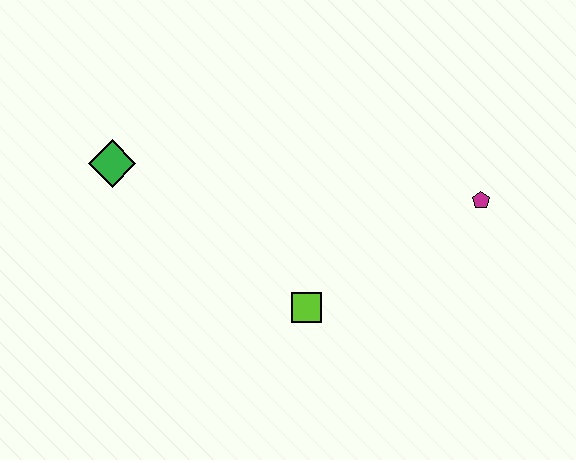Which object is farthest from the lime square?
The green diamond is farthest from the lime square.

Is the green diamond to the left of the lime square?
Yes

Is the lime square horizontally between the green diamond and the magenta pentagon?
Yes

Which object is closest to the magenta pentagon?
The lime square is closest to the magenta pentagon.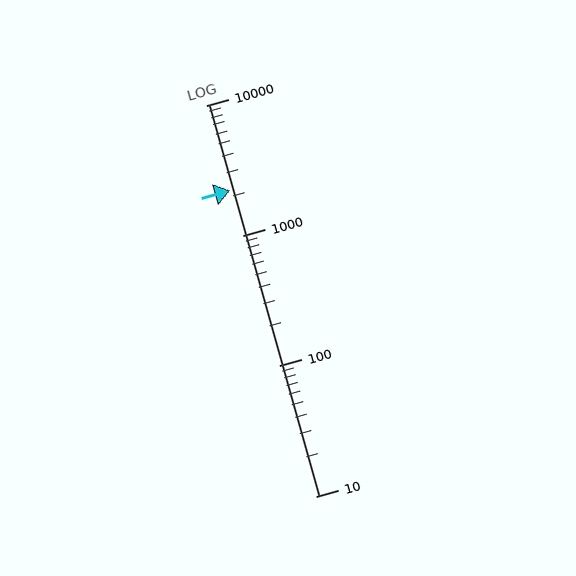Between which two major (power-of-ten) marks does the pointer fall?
The pointer is between 1000 and 10000.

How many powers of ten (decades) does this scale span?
The scale spans 3 decades, from 10 to 10000.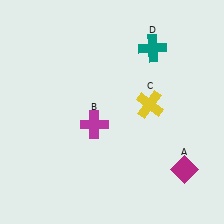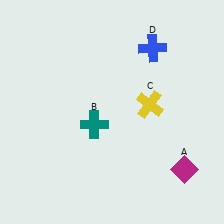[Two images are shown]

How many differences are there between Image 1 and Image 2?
There are 2 differences between the two images.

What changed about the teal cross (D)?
In Image 1, D is teal. In Image 2, it changed to blue.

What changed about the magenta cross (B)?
In Image 1, B is magenta. In Image 2, it changed to teal.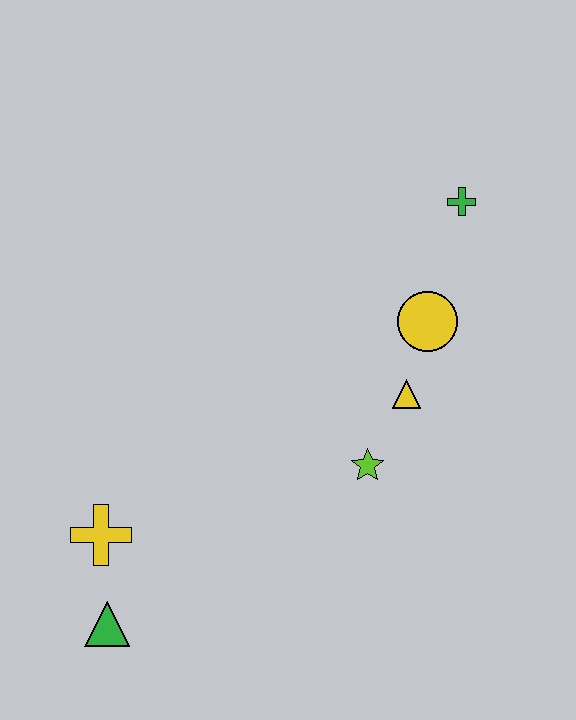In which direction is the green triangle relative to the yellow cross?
The green triangle is below the yellow cross.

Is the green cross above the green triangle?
Yes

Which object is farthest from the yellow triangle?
The green triangle is farthest from the yellow triangle.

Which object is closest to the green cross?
The yellow circle is closest to the green cross.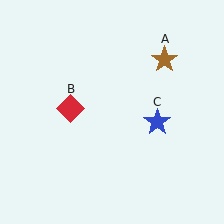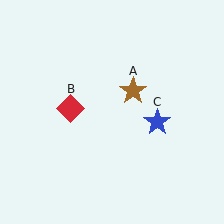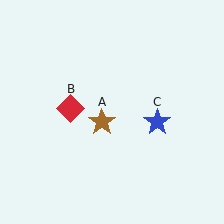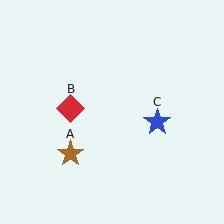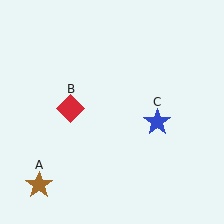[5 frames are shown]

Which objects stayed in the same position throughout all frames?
Red diamond (object B) and blue star (object C) remained stationary.